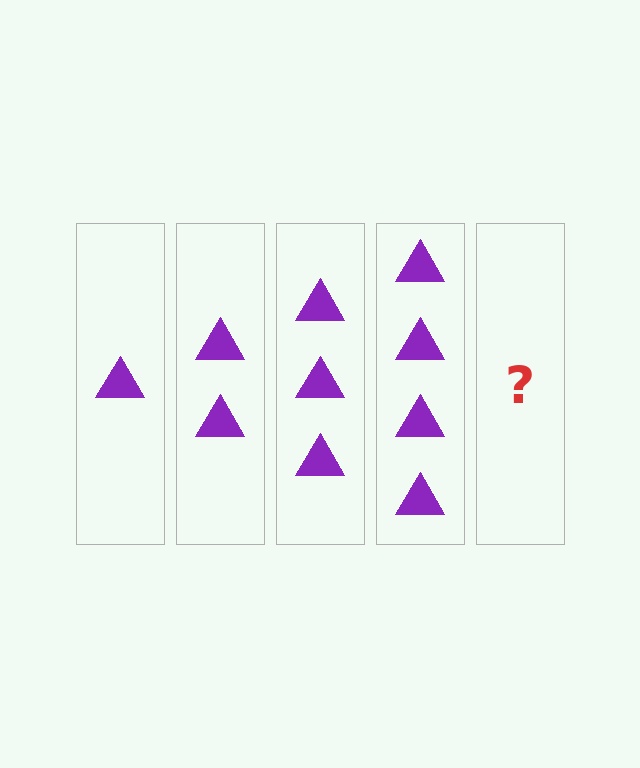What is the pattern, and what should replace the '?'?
The pattern is that each step adds one more triangle. The '?' should be 5 triangles.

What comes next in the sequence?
The next element should be 5 triangles.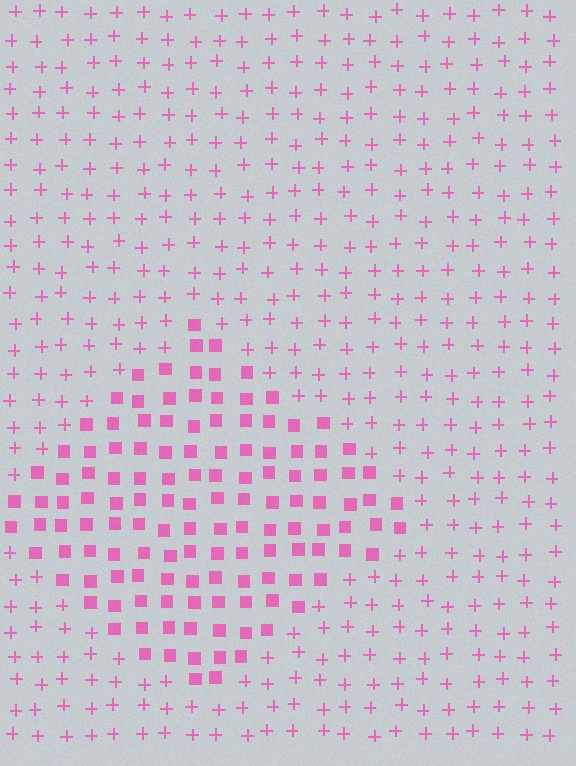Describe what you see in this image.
The image is filled with small pink elements arranged in a uniform grid. A diamond-shaped region contains squares, while the surrounding area contains plus signs. The boundary is defined purely by the change in element shape.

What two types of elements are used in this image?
The image uses squares inside the diamond region and plus signs outside it.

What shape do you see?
I see a diamond.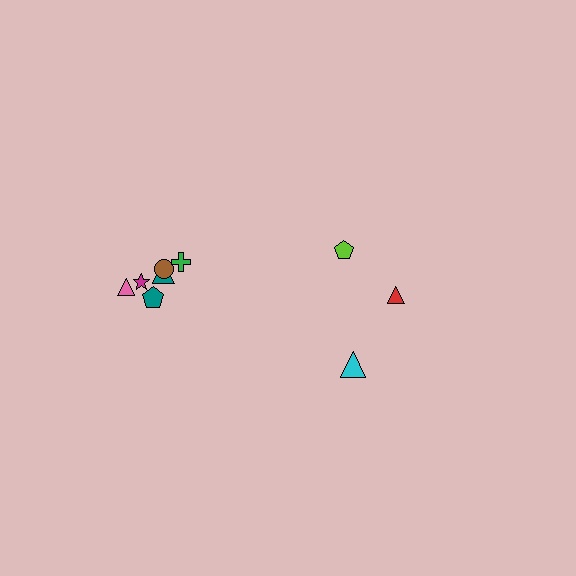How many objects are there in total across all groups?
There are 9 objects.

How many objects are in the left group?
There are 6 objects.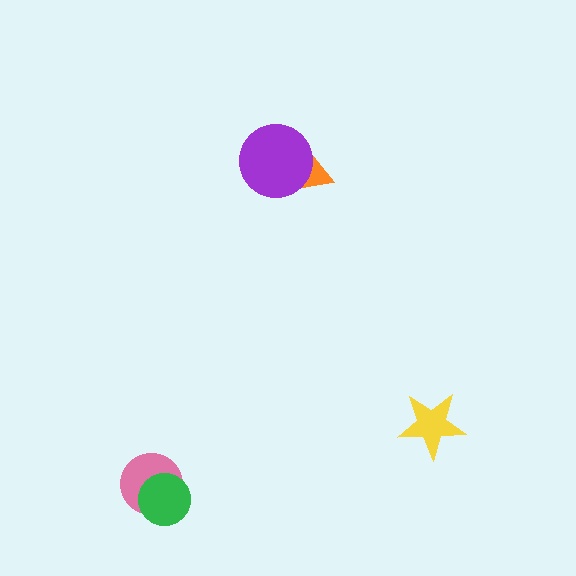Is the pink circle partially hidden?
Yes, it is partially covered by another shape.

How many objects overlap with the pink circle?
1 object overlaps with the pink circle.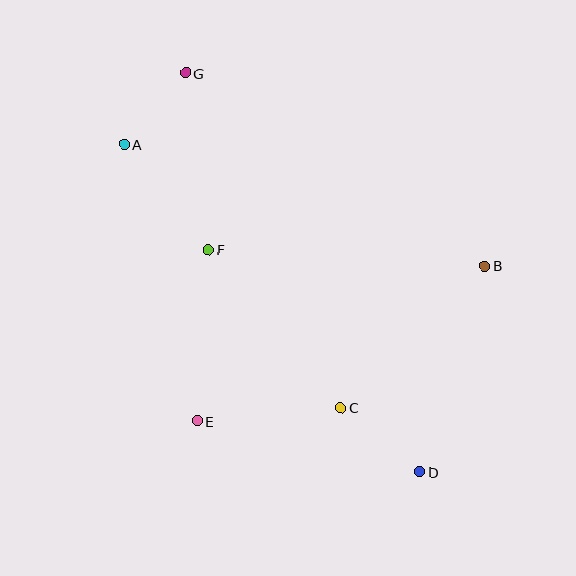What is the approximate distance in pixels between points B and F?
The distance between B and F is approximately 277 pixels.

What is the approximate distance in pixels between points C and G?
The distance between C and G is approximately 369 pixels.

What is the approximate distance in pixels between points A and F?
The distance between A and F is approximately 135 pixels.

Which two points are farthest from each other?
Points D and G are farthest from each other.